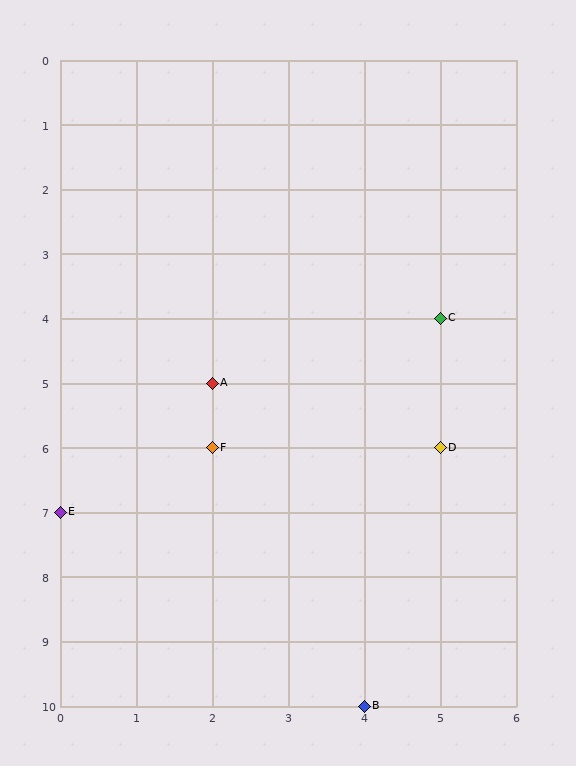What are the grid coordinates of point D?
Point D is at grid coordinates (5, 6).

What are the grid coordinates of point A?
Point A is at grid coordinates (2, 5).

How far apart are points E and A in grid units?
Points E and A are 2 columns and 2 rows apart (about 2.8 grid units diagonally).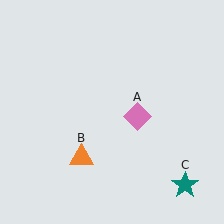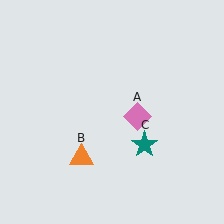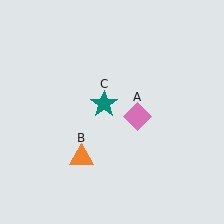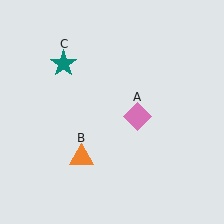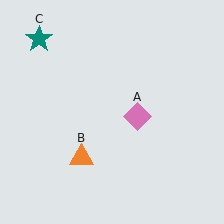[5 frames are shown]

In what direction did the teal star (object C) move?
The teal star (object C) moved up and to the left.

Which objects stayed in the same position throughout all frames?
Pink diamond (object A) and orange triangle (object B) remained stationary.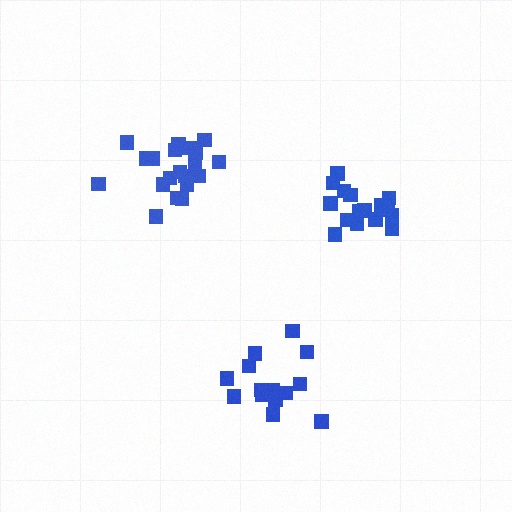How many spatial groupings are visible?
There are 3 spatial groupings.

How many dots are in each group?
Group 1: 16 dots, Group 2: 20 dots, Group 3: 14 dots (50 total).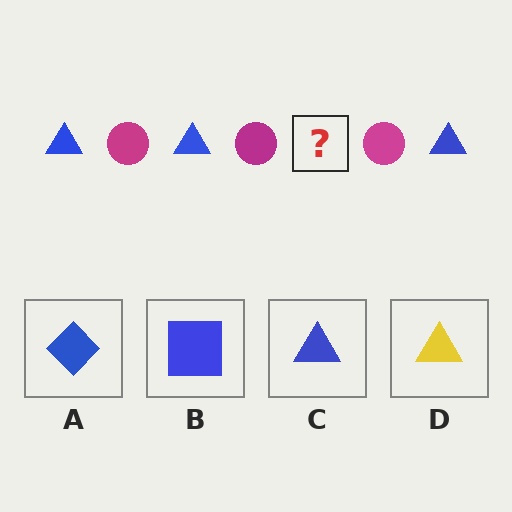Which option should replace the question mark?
Option C.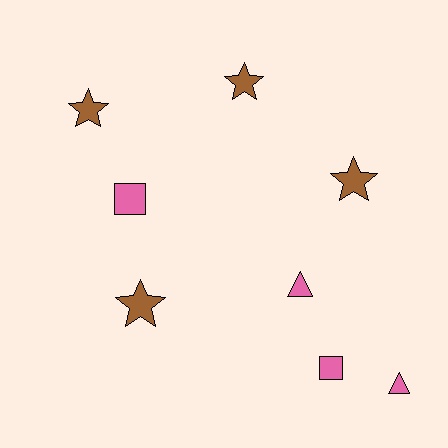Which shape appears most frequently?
Star, with 4 objects.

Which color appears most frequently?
Pink, with 4 objects.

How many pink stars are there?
There are no pink stars.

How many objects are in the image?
There are 8 objects.